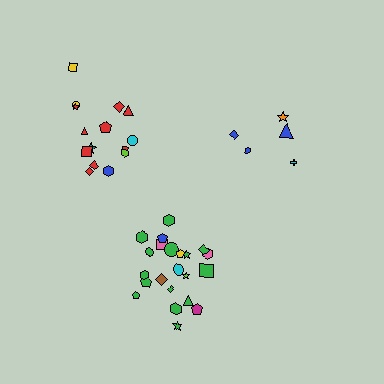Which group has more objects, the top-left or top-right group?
The top-left group.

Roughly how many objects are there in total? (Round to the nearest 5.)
Roughly 40 objects in total.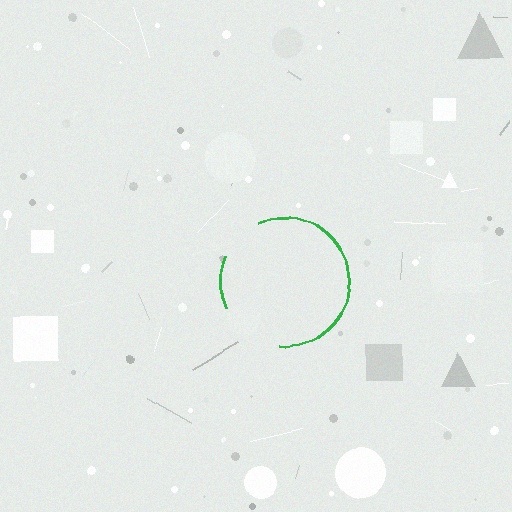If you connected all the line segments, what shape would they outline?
They would outline a circle.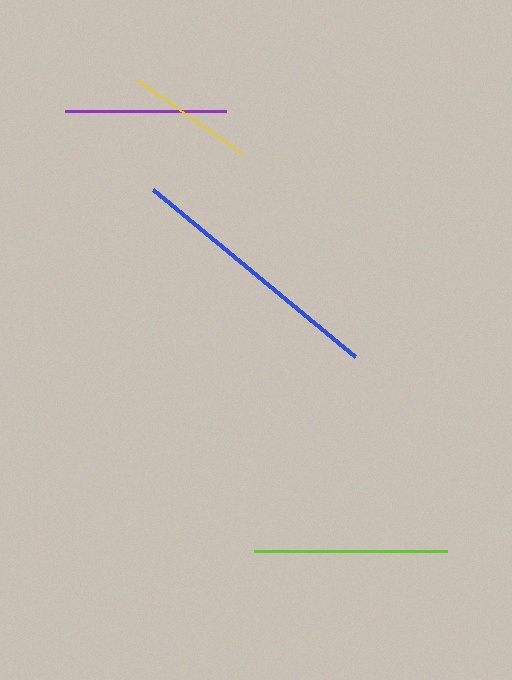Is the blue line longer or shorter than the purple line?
The blue line is longer than the purple line.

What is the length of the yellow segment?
The yellow segment is approximately 129 pixels long.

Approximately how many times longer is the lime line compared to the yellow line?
The lime line is approximately 1.5 times the length of the yellow line.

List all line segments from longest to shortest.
From longest to shortest: blue, lime, purple, yellow.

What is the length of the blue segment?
The blue segment is approximately 263 pixels long.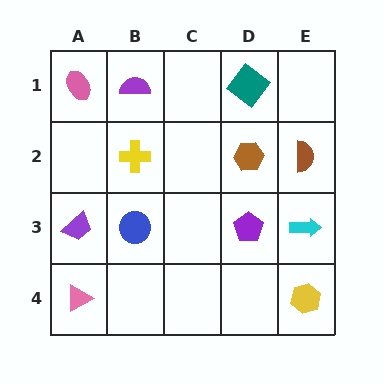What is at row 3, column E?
A cyan arrow.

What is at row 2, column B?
A yellow cross.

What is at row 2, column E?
A brown semicircle.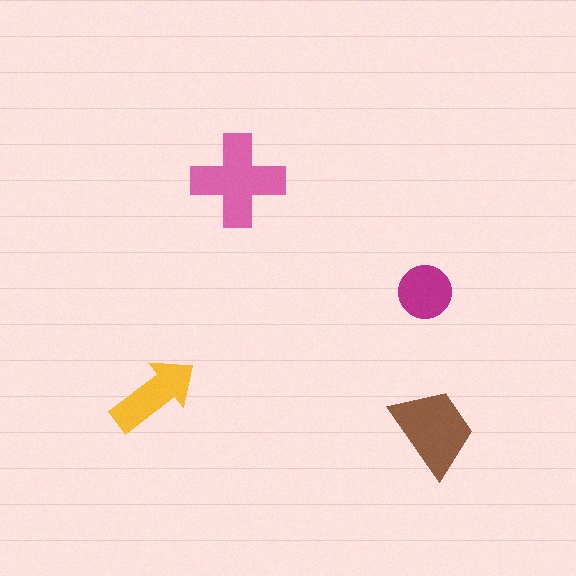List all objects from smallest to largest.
The magenta circle, the yellow arrow, the brown trapezoid, the pink cross.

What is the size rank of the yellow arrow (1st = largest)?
3rd.